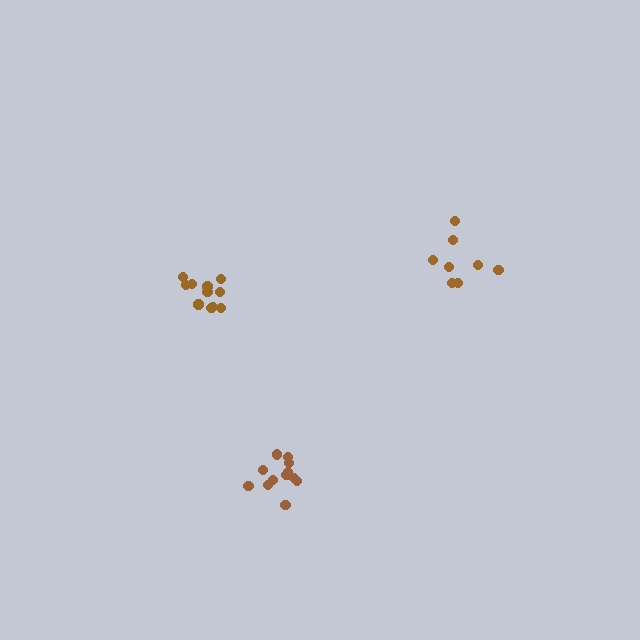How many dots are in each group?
Group 1: 8 dots, Group 2: 12 dots, Group 3: 11 dots (31 total).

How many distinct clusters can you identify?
There are 3 distinct clusters.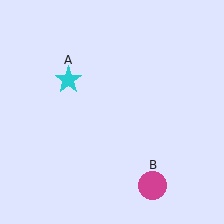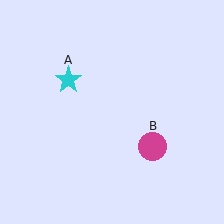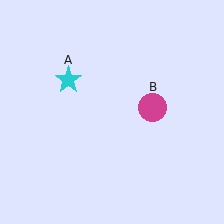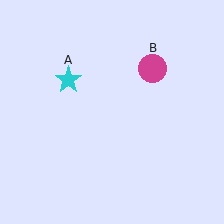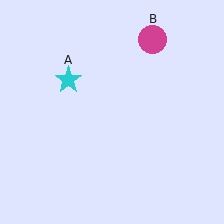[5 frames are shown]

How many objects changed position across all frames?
1 object changed position: magenta circle (object B).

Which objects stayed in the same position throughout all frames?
Cyan star (object A) remained stationary.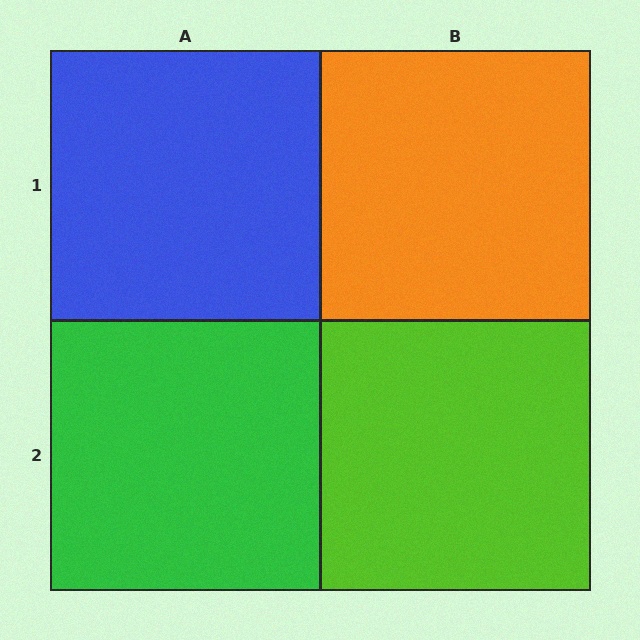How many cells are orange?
1 cell is orange.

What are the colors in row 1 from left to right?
Blue, orange.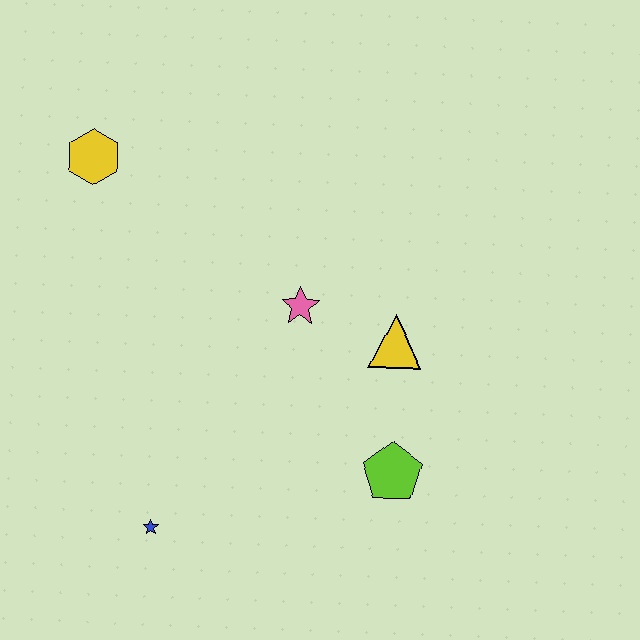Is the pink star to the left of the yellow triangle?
Yes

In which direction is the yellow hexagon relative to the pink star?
The yellow hexagon is to the left of the pink star.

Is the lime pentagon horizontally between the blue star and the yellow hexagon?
No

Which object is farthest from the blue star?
The yellow hexagon is farthest from the blue star.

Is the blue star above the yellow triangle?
No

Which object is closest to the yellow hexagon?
The pink star is closest to the yellow hexagon.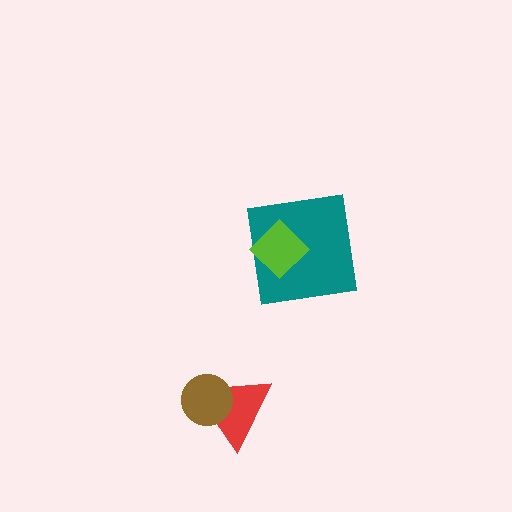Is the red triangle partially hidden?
Yes, it is partially covered by another shape.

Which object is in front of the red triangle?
The brown circle is in front of the red triangle.